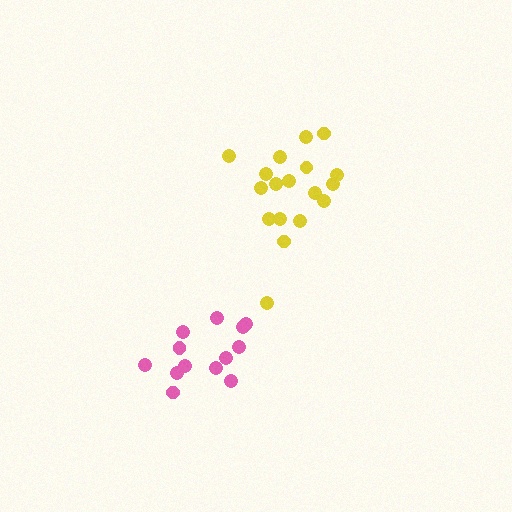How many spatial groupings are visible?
There are 2 spatial groupings.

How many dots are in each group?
Group 1: 18 dots, Group 2: 13 dots (31 total).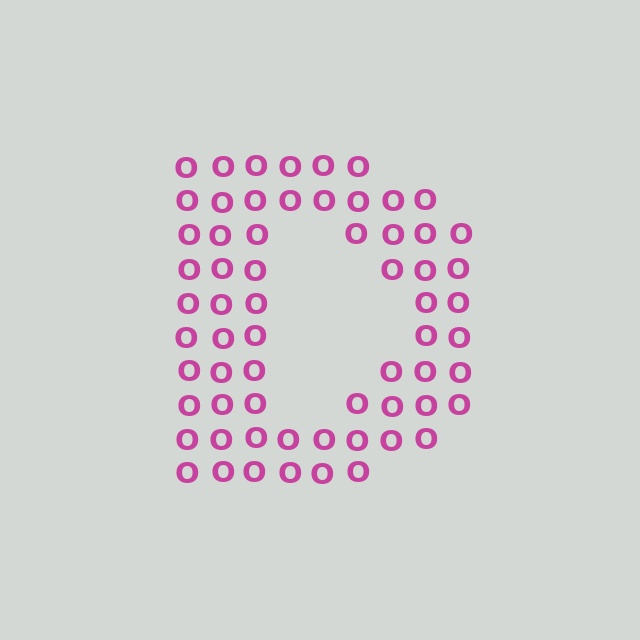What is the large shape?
The large shape is the letter D.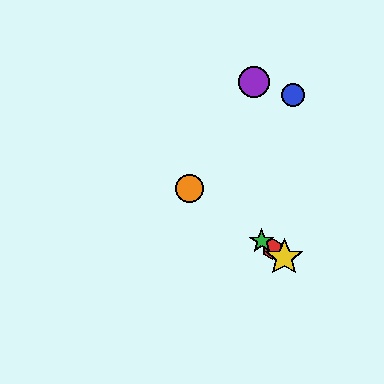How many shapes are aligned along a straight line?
4 shapes (the red hexagon, the green star, the yellow star, the orange circle) are aligned along a straight line.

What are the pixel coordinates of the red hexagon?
The red hexagon is at (272, 249).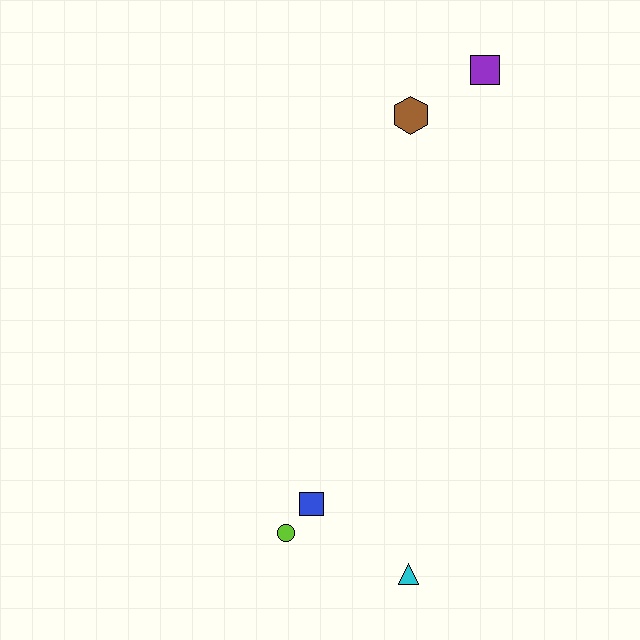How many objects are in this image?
There are 5 objects.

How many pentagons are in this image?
There are no pentagons.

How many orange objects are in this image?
There are no orange objects.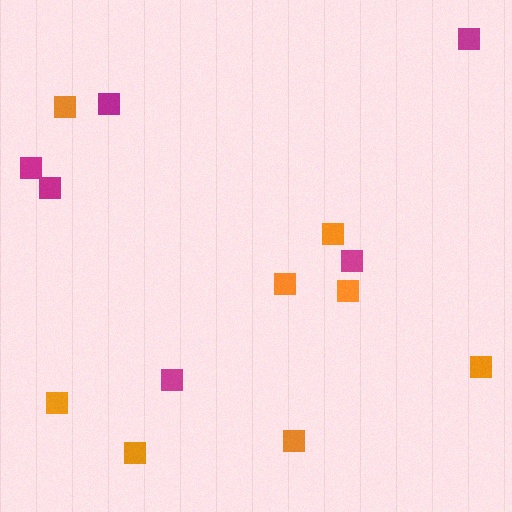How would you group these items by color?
There are 2 groups: one group of magenta squares (6) and one group of orange squares (8).